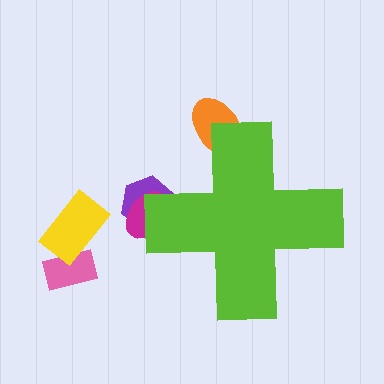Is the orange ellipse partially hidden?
Yes, the orange ellipse is partially hidden behind the lime cross.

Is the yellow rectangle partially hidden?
No, the yellow rectangle is fully visible.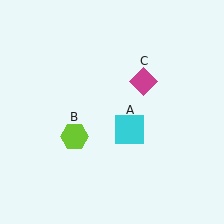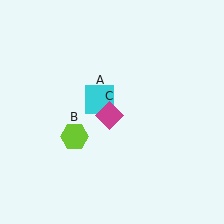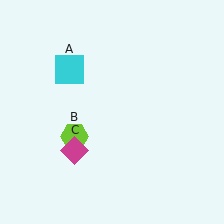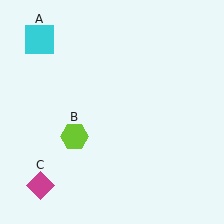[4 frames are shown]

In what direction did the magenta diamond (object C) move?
The magenta diamond (object C) moved down and to the left.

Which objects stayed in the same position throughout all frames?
Lime hexagon (object B) remained stationary.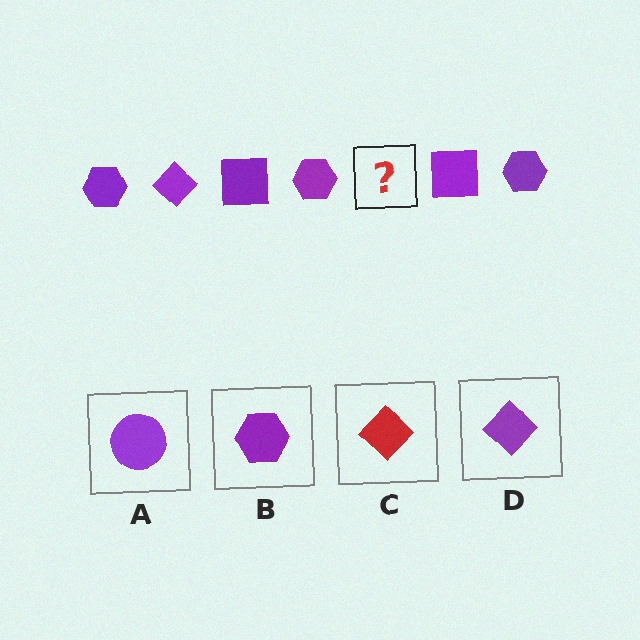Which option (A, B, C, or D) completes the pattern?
D.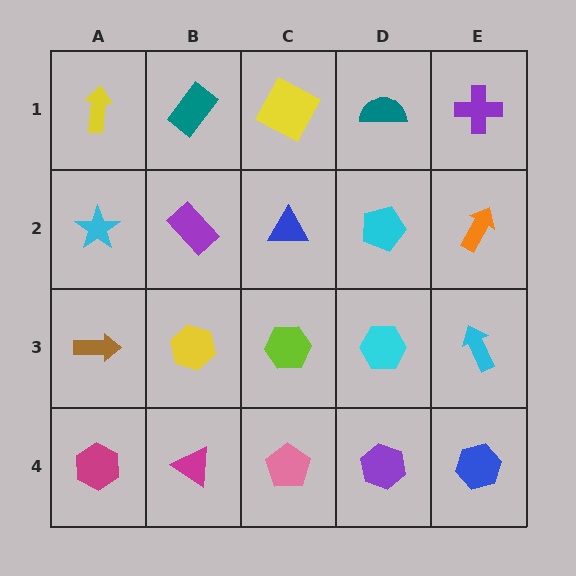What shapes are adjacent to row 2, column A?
A yellow arrow (row 1, column A), a brown arrow (row 3, column A), a purple rectangle (row 2, column B).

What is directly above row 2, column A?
A yellow arrow.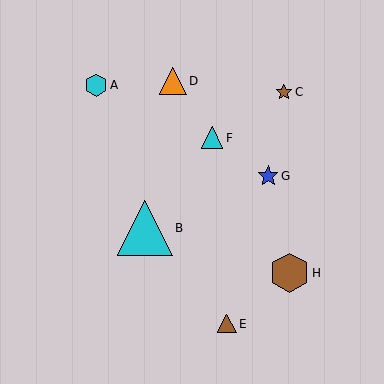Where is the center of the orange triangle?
The center of the orange triangle is at (173, 81).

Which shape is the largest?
The cyan triangle (labeled B) is the largest.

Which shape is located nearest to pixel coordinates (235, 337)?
The brown triangle (labeled E) at (227, 324) is nearest to that location.